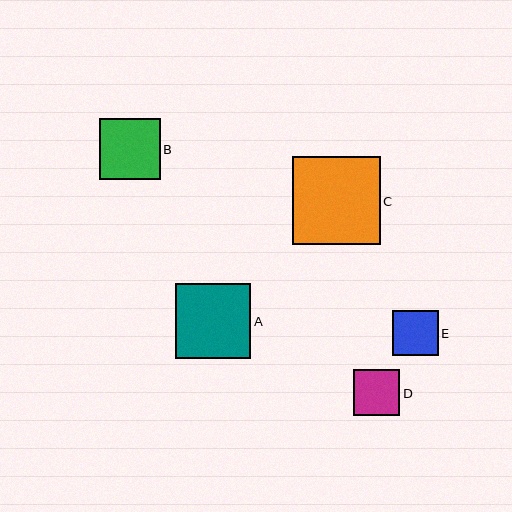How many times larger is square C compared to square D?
Square C is approximately 1.9 times the size of square D.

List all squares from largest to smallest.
From largest to smallest: C, A, B, D, E.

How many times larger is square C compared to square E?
Square C is approximately 1.9 times the size of square E.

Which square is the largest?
Square C is the largest with a size of approximately 88 pixels.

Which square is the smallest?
Square E is the smallest with a size of approximately 45 pixels.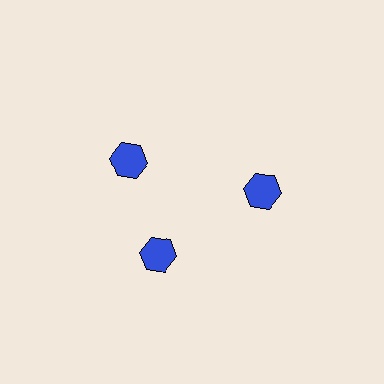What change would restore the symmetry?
The symmetry would be restored by rotating it back into even spacing with its neighbors so that all 3 hexagons sit at equal angles and equal distance from the center.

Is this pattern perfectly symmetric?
No. The 3 blue hexagons are arranged in a ring, but one element near the 11 o'clock position is rotated out of alignment along the ring, breaking the 3-fold rotational symmetry.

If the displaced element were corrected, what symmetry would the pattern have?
It would have 3-fold rotational symmetry — the pattern would map onto itself every 120 degrees.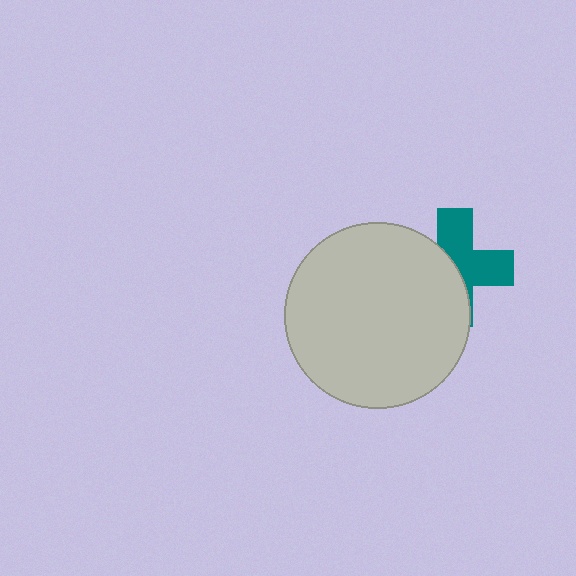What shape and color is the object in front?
The object in front is a light gray circle.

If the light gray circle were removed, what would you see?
You would see the complete teal cross.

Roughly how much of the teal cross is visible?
About half of it is visible (roughly 51%).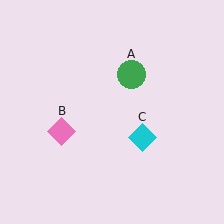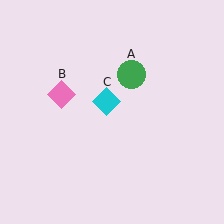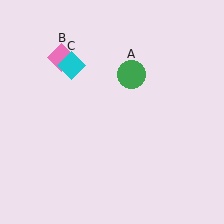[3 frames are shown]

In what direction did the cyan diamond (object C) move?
The cyan diamond (object C) moved up and to the left.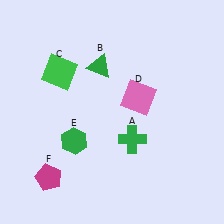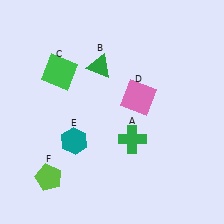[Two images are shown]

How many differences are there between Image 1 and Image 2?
There are 2 differences between the two images.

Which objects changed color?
E changed from green to teal. F changed from magenta to lime.